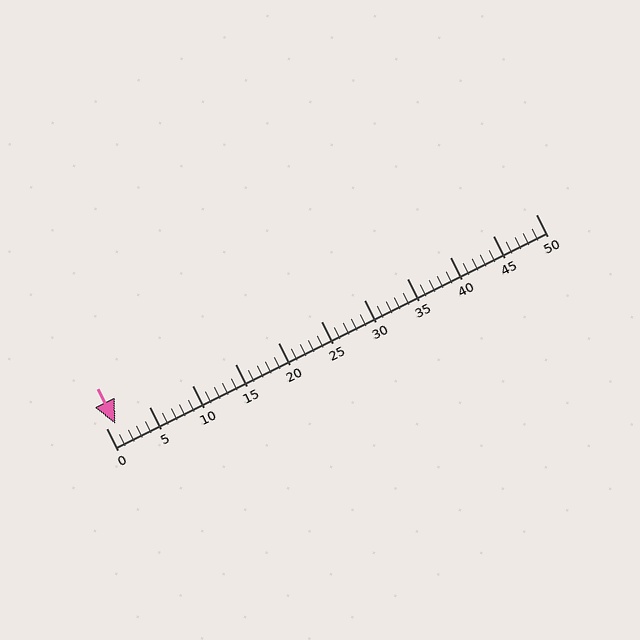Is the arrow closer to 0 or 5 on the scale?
The arrow is closer to 0.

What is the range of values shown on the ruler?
The ruler shows values from 0 to 50.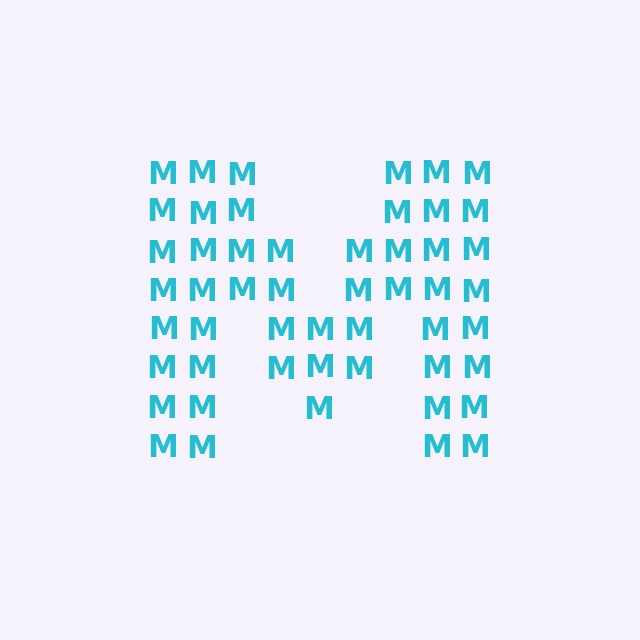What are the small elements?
The small elements are letter M's.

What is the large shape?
The large shape is the letter M.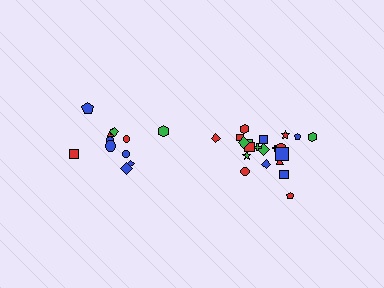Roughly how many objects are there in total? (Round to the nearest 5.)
Roughly 35 objects in total.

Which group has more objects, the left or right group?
The right group.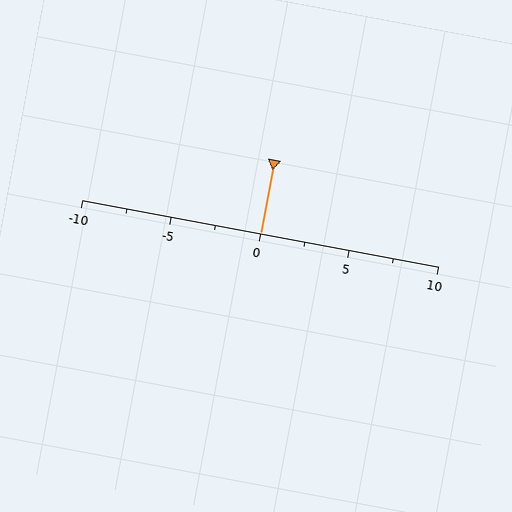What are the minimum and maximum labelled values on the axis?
The axis runs from -10 to 10.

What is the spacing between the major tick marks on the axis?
The major ticks are spaced 5 apart.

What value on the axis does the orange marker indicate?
The marker indicates approximately 0.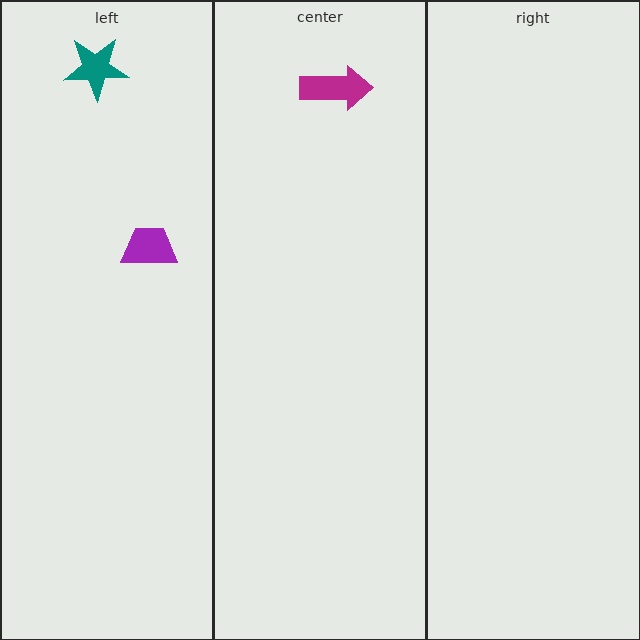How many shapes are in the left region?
2.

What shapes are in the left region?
The teal star, the purple trapezoid.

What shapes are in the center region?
The magenta arrow.